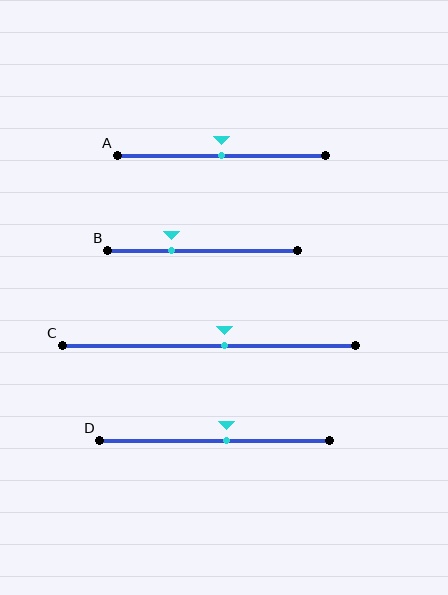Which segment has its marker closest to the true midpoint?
Segment A has its marker closest to the true midpoint.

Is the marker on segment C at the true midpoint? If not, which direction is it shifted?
No, the marker on segment C is shifted to the right by about 5% of the segment length.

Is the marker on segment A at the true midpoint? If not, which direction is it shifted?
Yes, the marker on segment A is at the true midpoint.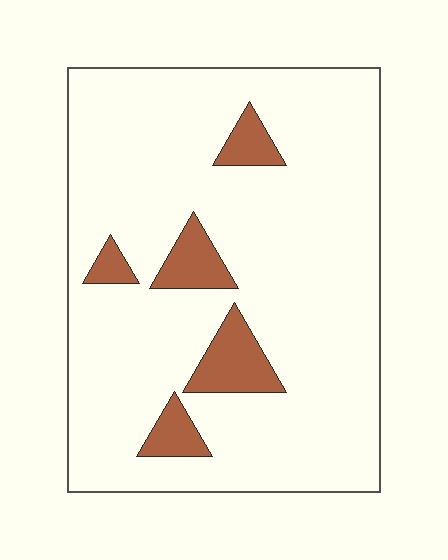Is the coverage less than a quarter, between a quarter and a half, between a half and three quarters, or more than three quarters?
Less than a quarter.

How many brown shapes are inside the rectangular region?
5.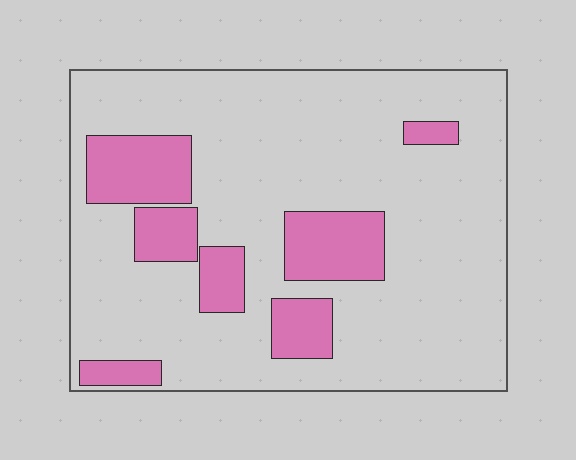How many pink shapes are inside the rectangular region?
7.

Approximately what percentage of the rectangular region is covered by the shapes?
Approximately 20%.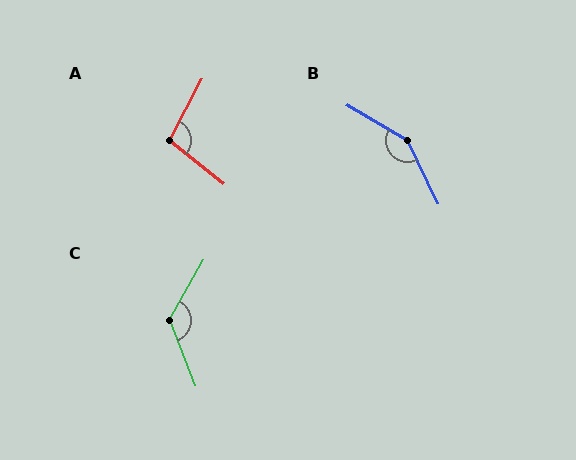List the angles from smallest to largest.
A (101°), C (129°), B (147°).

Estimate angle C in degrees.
Approximately 129 degrees.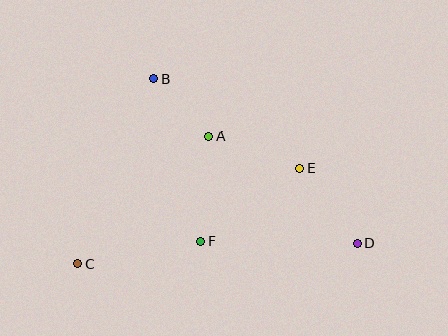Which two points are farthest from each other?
Points C and D are farthest from each other.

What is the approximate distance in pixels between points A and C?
The distance between A and C is approximately 183 pixels.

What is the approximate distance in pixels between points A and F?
The distance between A and F is approximately 105 pixels.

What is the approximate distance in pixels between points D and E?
The distance between D and E is approximately 94 pixels.